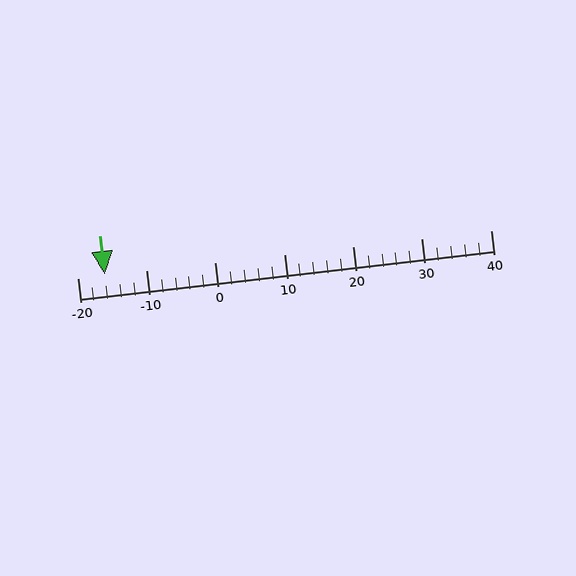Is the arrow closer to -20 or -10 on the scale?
The arrow is closer to -20.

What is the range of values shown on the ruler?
The ruler shows values from -20 to 40.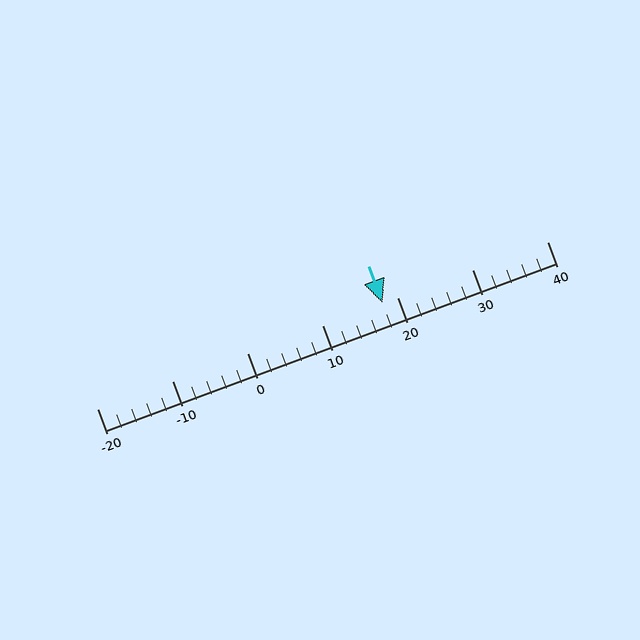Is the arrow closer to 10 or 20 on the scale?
The arrow is closer to 20.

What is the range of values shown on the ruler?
The ruler shows values from -20 to 40.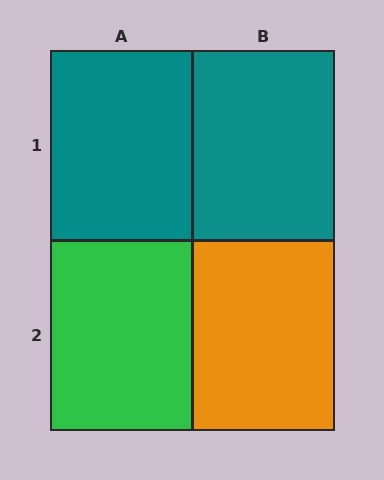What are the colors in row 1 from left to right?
Teal, teal.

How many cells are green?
1 cell is green.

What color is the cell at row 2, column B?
Orange.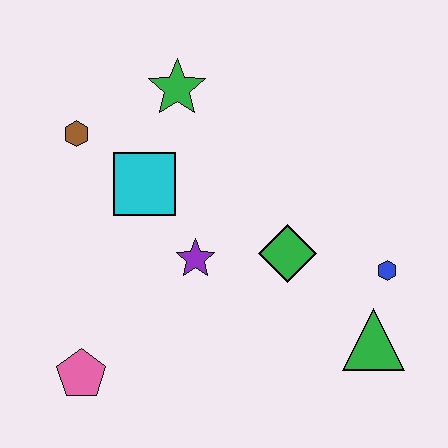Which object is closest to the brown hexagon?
The cyan square is closest to the brown hexagon.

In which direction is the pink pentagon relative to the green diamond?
The pink pentagon is to the left of the green diamond.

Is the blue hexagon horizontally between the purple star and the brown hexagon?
No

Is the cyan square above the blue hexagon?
Yes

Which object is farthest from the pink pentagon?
The blue hexagon is farthest from the pink pentagon.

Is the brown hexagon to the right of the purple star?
No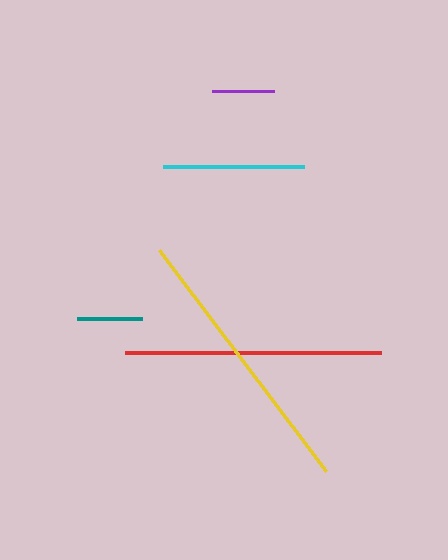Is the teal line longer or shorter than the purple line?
The teal line is longer than the purple line.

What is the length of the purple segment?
The purple segment is approximately 61 pixels long.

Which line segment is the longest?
The yellow line is the longest at approximately 278 pixels.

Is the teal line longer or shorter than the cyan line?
The cyan line is longer than the teal line.